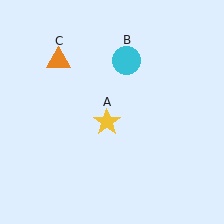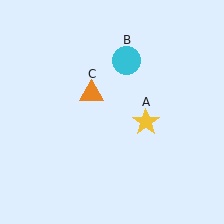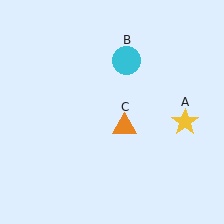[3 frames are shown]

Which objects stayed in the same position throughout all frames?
Cyan circle (object B) remained stationary.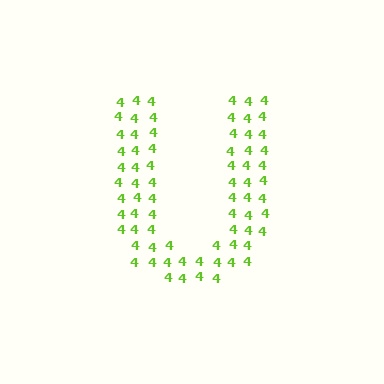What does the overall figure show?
The overall figure shows the letter U.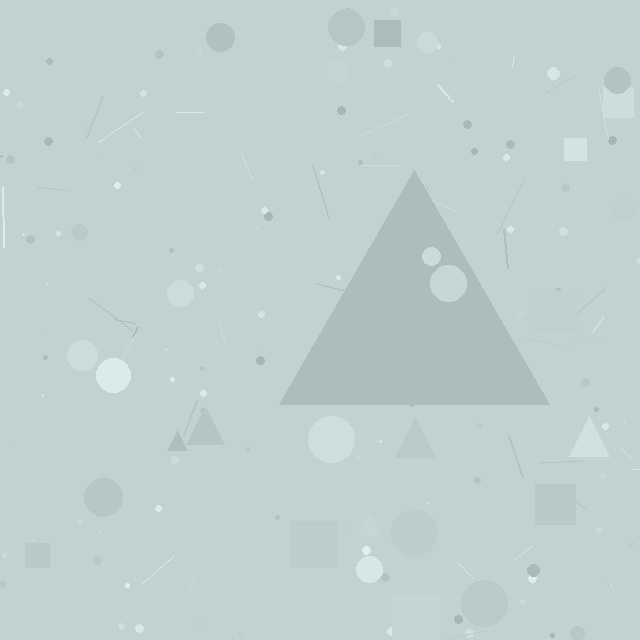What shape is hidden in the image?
A triangle is hidden in the image.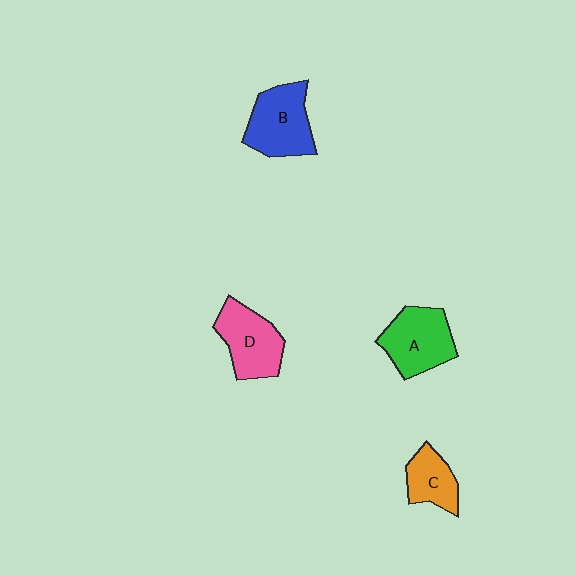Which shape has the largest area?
Shape B (blue).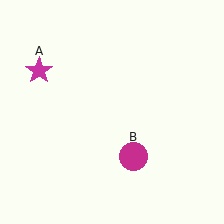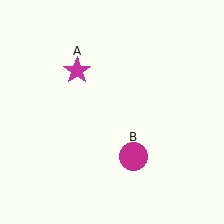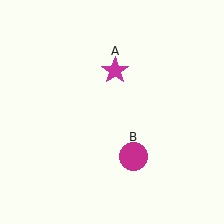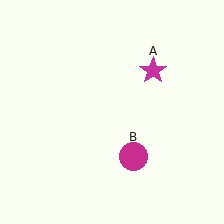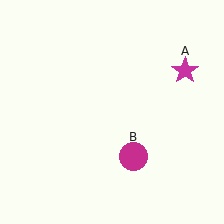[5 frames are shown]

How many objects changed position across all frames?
1 object changed position: magenta star (object A).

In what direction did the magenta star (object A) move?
The magenta star (object A) moved right.